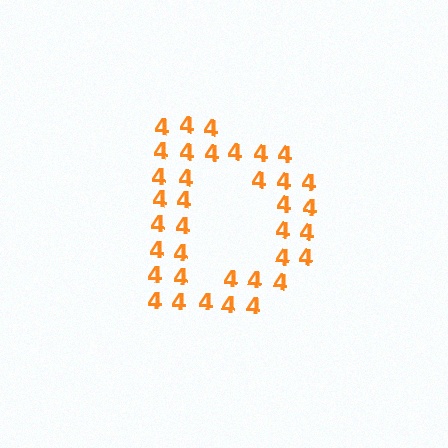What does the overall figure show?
The overall figure shows the letter D.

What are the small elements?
The small elements are digit 4's.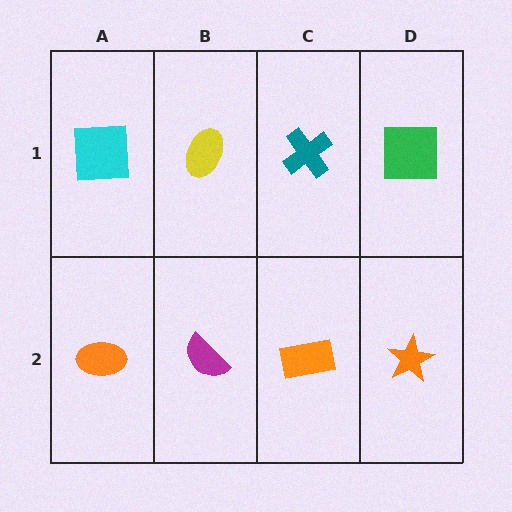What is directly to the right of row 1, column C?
A green square.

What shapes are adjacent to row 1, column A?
An orange ellipse (row 2, column A), a yellow ellipse (row 1, column B).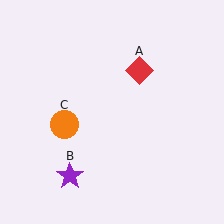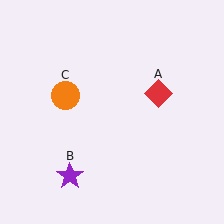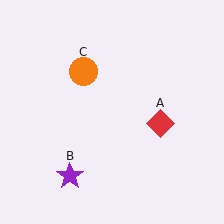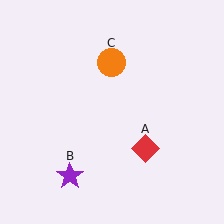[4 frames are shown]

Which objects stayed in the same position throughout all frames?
Purple star (object B) remained stationary.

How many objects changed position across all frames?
2 objects changed position: red diamond (object A), orange circle (object C).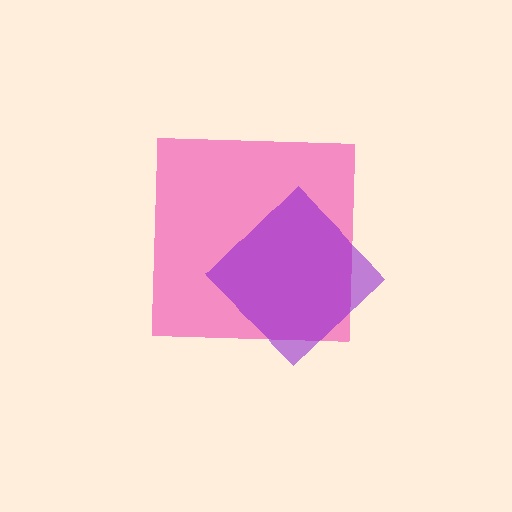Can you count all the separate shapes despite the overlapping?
Yes, there are 2 separate shapes.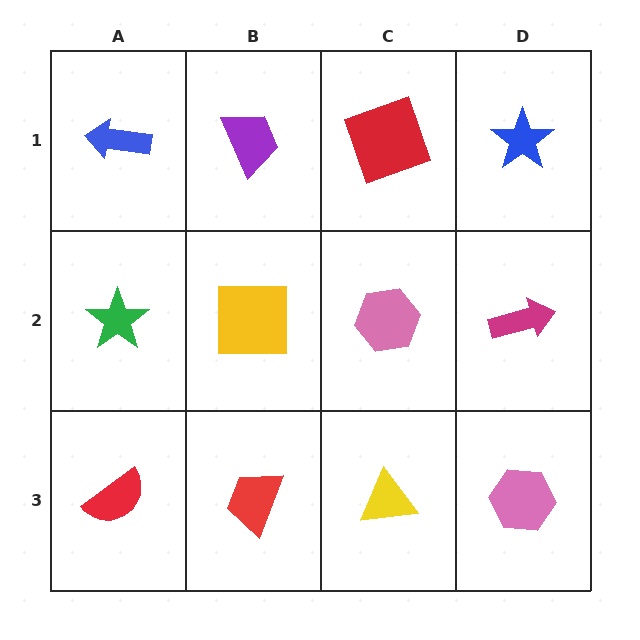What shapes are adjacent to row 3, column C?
A pink hexagon (row 2, column C), a red trapezoid (row 3, column B), a pink hexagon (row 3, column D).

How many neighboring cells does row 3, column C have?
3.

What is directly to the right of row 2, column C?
A magenta arrow.